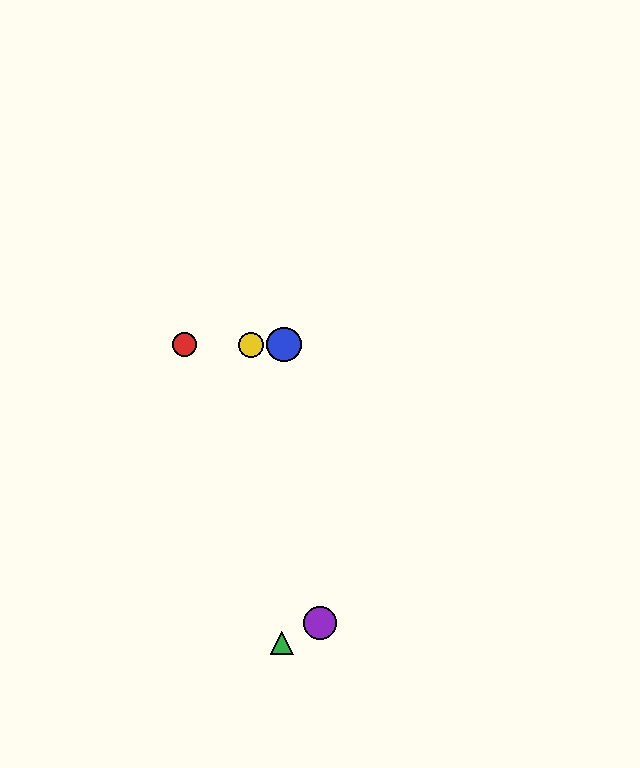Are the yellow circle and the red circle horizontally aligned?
Yes, both are at y≈345.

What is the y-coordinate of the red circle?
The red circle is at y≈345.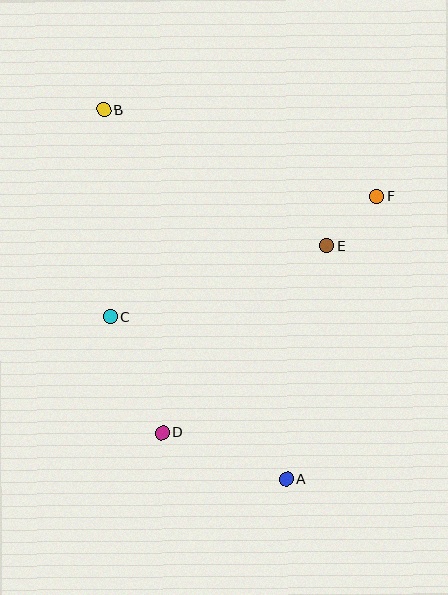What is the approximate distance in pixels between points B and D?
The distance between B and D is approximately 328 pixels.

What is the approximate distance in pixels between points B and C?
The distance between B and C is approximately 207 pixels.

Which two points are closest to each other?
Points E and F are closest to each other.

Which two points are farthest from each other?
Points A and B are farthest from each other.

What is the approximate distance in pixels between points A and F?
The distance between A and F is approximately 297 pixels.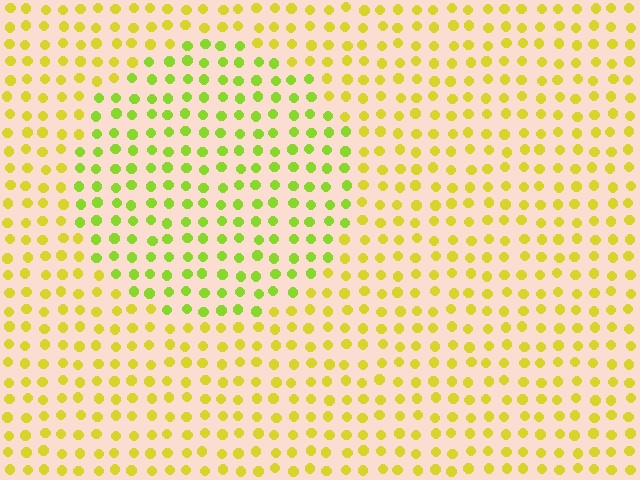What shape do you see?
I see a circle.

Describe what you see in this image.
The image is filled with small yellow elements in a uniform arrangement. A circle-shaped region is visible where the elements are tinted to a slightly different hue, forming a subtle color boundary.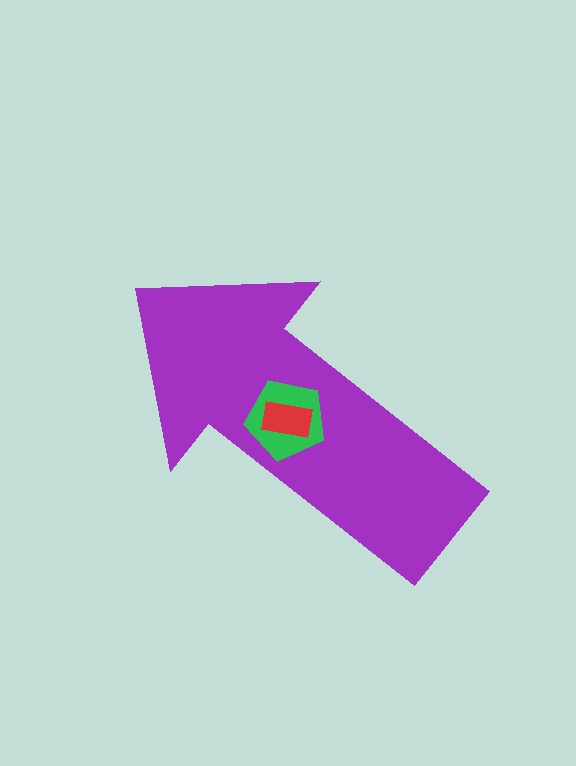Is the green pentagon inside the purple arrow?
Yes.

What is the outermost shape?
The purple arrow.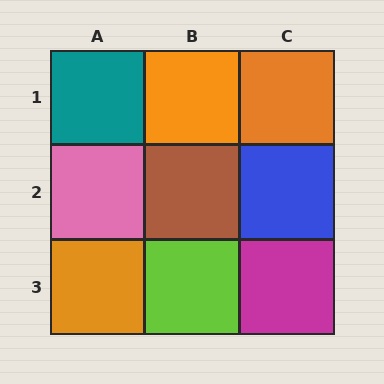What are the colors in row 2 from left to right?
Pink, brown, blue.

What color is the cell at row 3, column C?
Magenta.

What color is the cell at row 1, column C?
Orange.